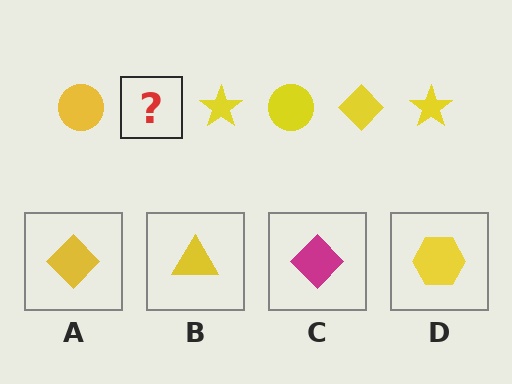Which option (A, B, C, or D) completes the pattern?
A.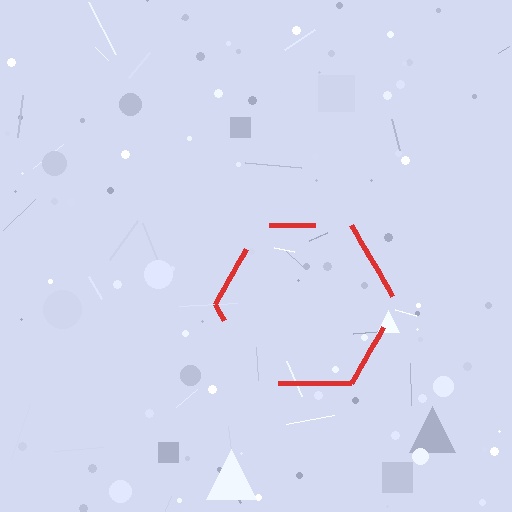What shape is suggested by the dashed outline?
The dashed outline suggests a hexagon.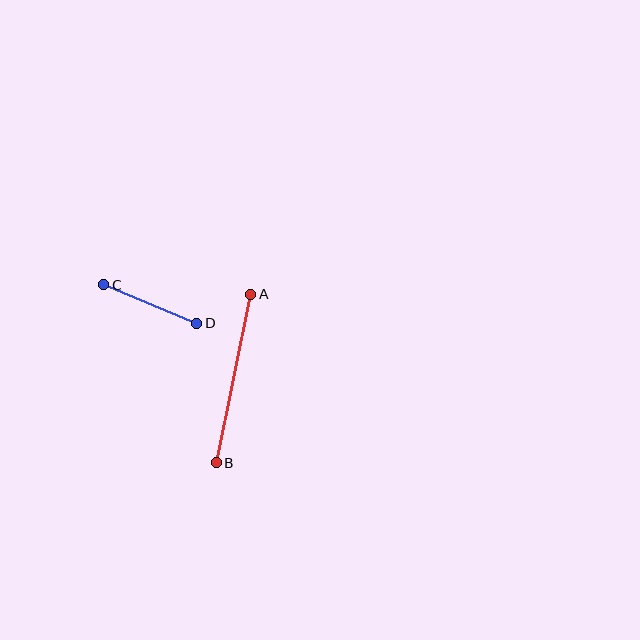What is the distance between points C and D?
The distance is approximately 101 pixels.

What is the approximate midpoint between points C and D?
The midpoint is at approximately (150, 304) pixels.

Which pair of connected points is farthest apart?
Points A and B are farthest apart.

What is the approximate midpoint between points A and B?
The midpoint is at approximately (233, 379) pixels.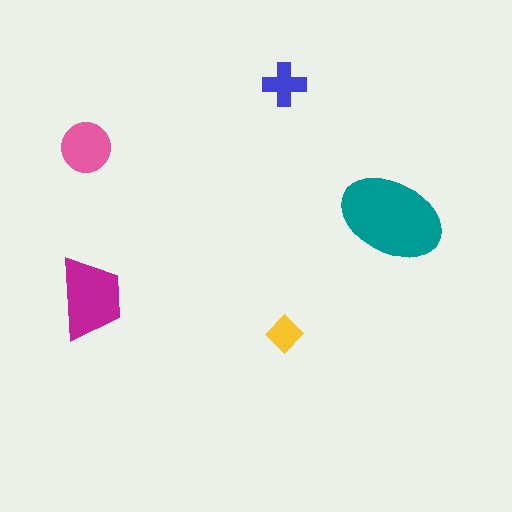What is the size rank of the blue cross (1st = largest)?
4th.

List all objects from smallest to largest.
The yellow diamond, the blue cross, the pink circle, the magenta trapezoid, the teal ellipse.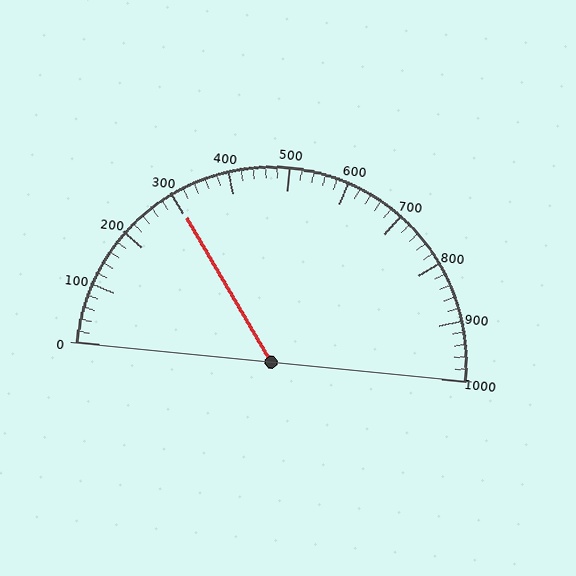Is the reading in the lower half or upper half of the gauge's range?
The reading is in the lower half of the range (0 to 1000).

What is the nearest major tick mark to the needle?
The nearest major tick mark is 300.